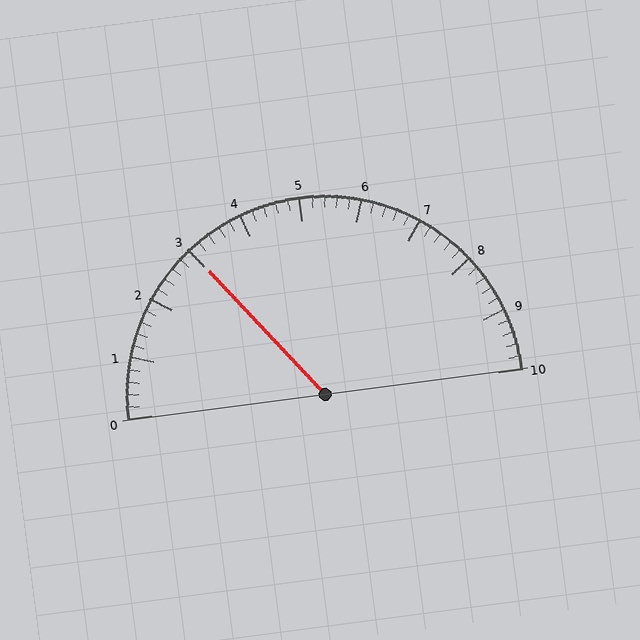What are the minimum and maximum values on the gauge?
The gauge ranges from 0 to 10.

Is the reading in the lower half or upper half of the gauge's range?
The reading is in the lower half of the range (0 to 10).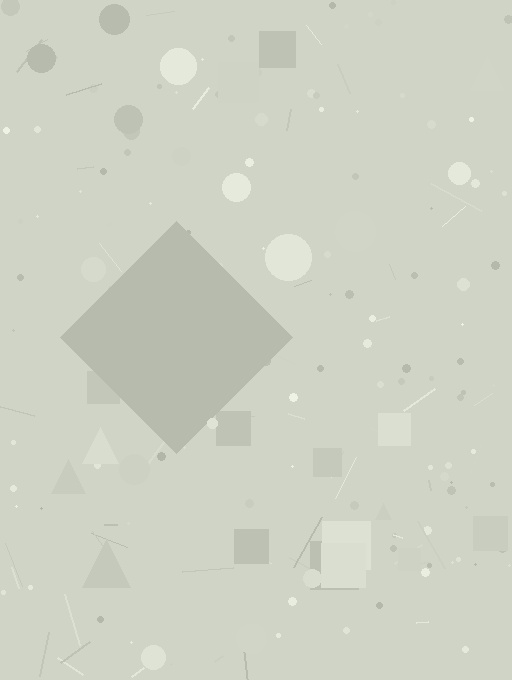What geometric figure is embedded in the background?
A diamond is embedded in the background.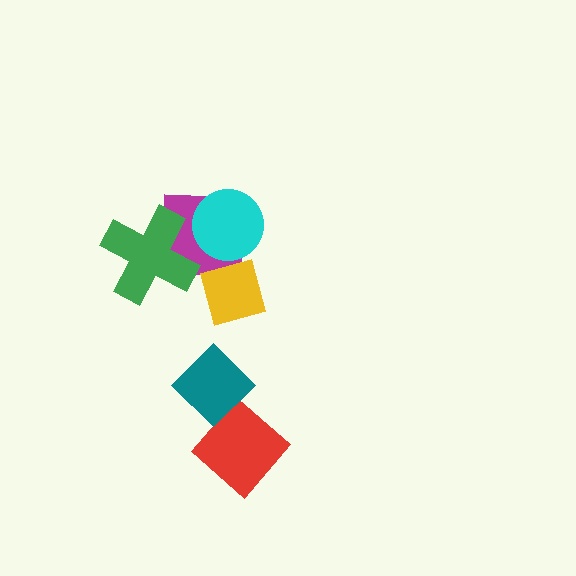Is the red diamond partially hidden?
Yes, it is partially covered by another shape.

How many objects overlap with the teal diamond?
1 object overlaps with the teal diamond.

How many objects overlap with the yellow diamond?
1 object overlaps with the yellow diamond.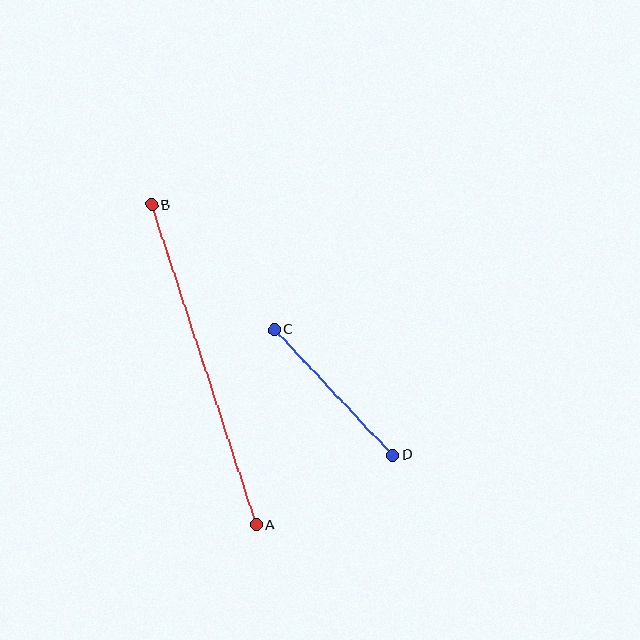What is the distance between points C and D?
The distance is approximately 172 pixels.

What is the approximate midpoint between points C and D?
The midpoint is at approximately (334, 392) pixels.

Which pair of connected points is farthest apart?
Points A and B are farthest apart.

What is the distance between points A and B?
The distance is approximately 337 pixels.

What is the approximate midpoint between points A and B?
The midpoint is at approximately (204, 365) pixels.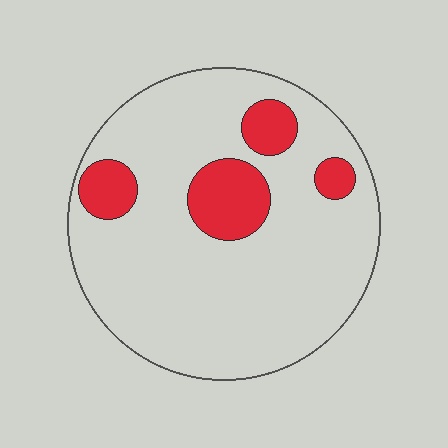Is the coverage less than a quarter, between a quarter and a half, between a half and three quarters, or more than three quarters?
Less than a quarter.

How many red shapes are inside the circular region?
4.